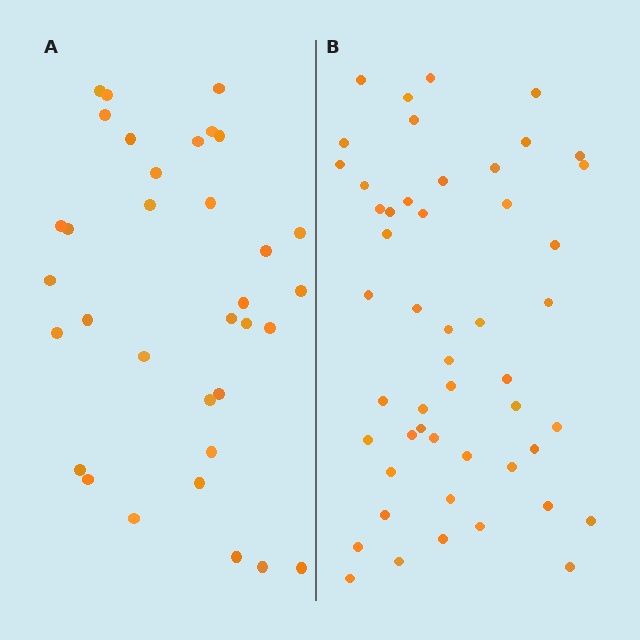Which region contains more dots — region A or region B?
Region B (the right region) has more dots.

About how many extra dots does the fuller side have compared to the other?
Region B has approximately 15 more dots than region A.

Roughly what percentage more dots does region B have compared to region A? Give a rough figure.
About 45% more.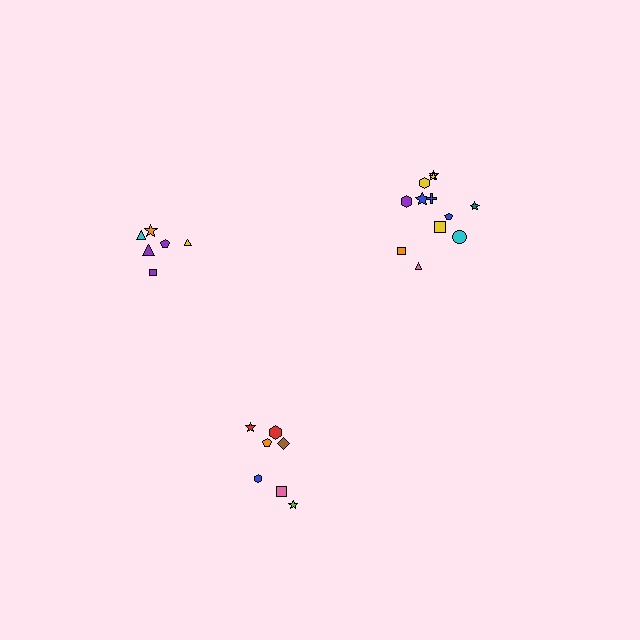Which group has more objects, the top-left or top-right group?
The top-right group.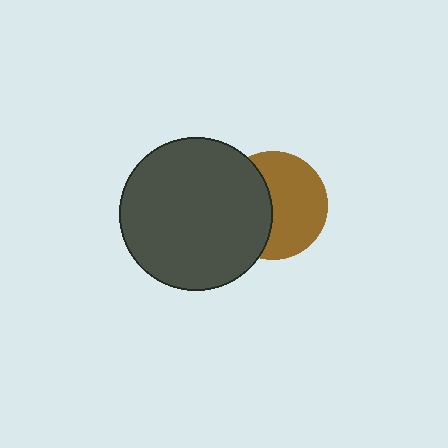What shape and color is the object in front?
The object in front is a dark gray circle.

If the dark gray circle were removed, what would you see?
You would see the complete brown circle.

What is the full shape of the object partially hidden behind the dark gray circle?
The partially hidden object is a brown circle.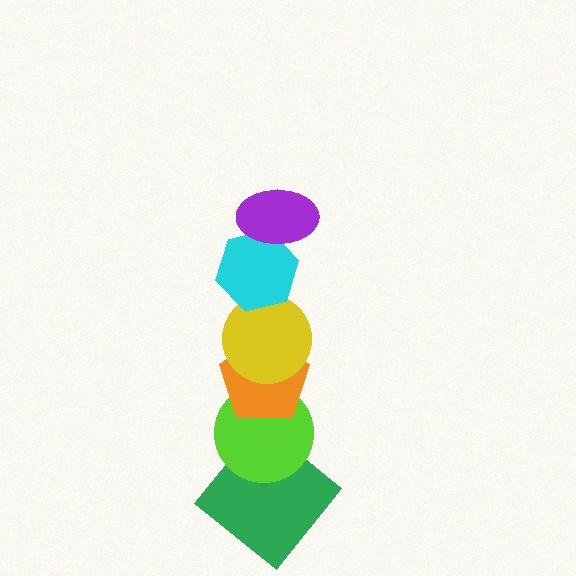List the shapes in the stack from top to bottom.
From top to bottom: the purple ellipse, the cyan hexagon, the yellow circle, the orange pentagon, the lime circle, the green diamond.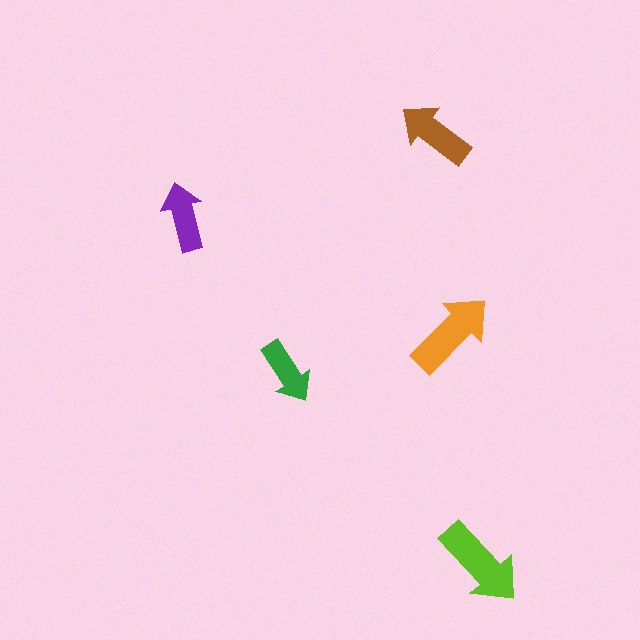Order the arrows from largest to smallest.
the lime one, the orange one, the brown one, the purple one, the green one.